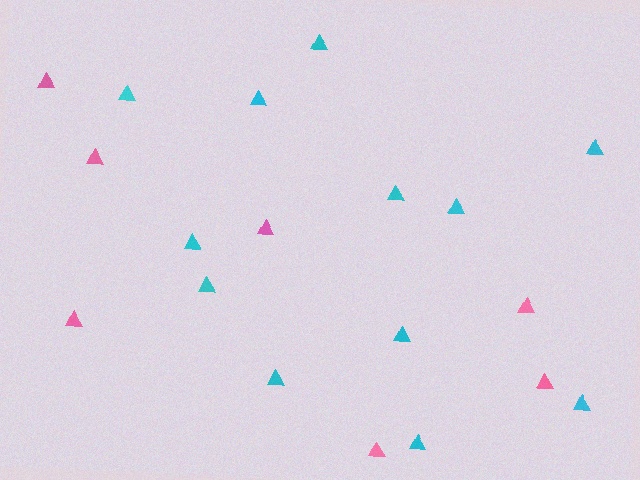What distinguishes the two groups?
There are 2 groups: one group of pink triangles (7) and one group of cyan triangles (12).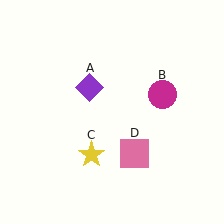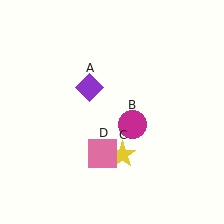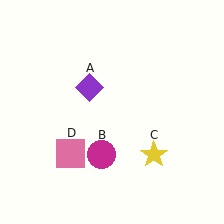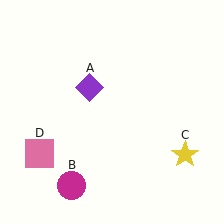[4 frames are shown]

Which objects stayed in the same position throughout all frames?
Purple diamond (object A) remained stationary.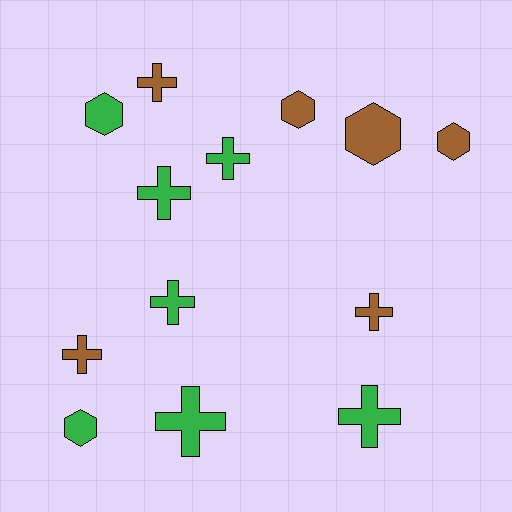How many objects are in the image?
There are 13 objects.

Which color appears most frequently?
Green, with 7 objects.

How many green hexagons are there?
There are 2 green hexagons.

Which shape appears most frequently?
Cross, with 8 objects.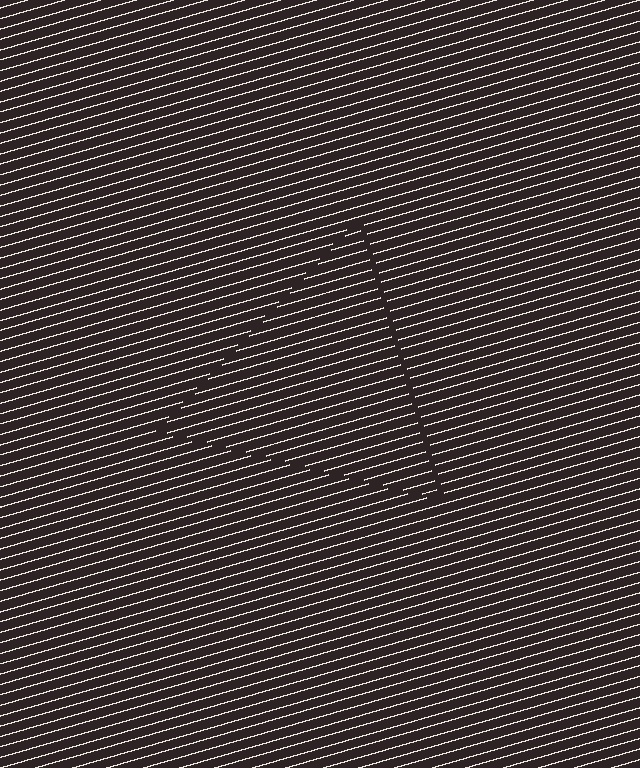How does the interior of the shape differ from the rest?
The interior of the shape contains the same grating, shifted by half a period — the contour is defined by the phase discontinuity where line-ends from the inner and outer gratings abut.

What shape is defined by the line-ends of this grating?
An illusory triangle. The interior of the shape contains the same grating, shifted by half a period — the contour is defined by the phase discontinuity where line-ends from the inner and outer gratings abut.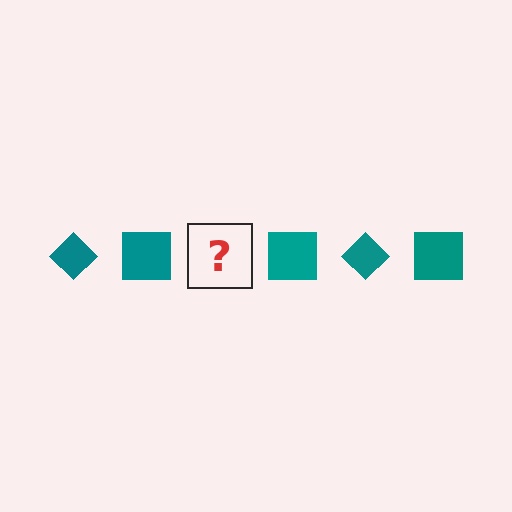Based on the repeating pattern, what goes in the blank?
The blank should be a teal diamond.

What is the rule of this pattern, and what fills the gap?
The rule is that the pattern cycles through diamond, square shapes in teal. The gap should be filled with a teal diamond.